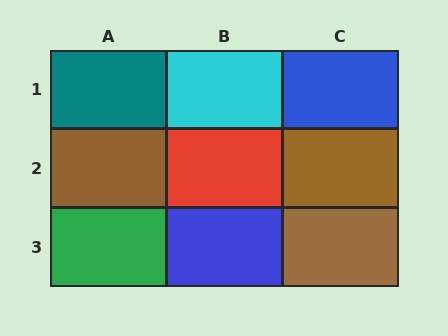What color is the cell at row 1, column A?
Teal.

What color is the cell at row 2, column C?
Brown.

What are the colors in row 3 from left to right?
Green, blue, brown.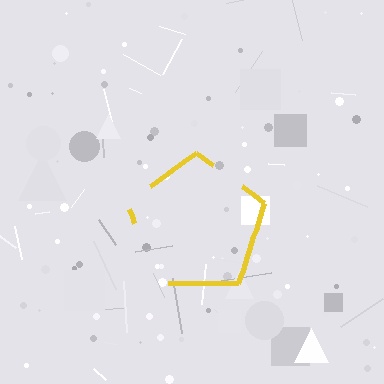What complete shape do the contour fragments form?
The contour fragments form a pentagon.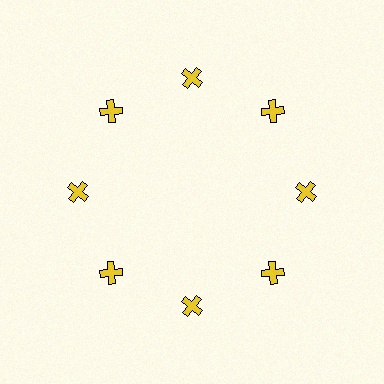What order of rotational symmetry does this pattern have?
This pattern has 8-fold rotational symmetry.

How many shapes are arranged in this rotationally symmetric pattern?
There are 8 shapes, arranged in 8 groups of 1.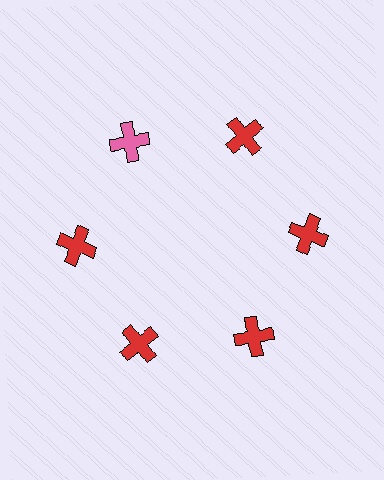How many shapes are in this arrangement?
There are 6 shapes arranged in a ring pattern.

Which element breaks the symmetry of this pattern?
The pink cross at roughly the 11 o'clock position breaks the symmetry. All other shapes are red crosses.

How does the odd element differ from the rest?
It has a different color: pink instead of red.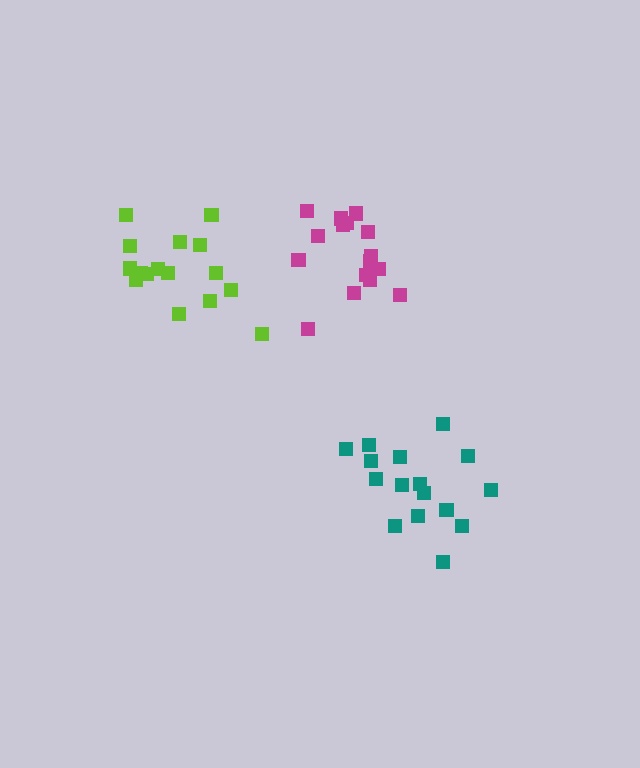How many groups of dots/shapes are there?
There are 3 groups.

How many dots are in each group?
Group 1: 16 dots, Group 2: 16 dots, Group 3: 16 dots (48 total).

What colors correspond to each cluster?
The clusters are colored: magenta, teal, lime.